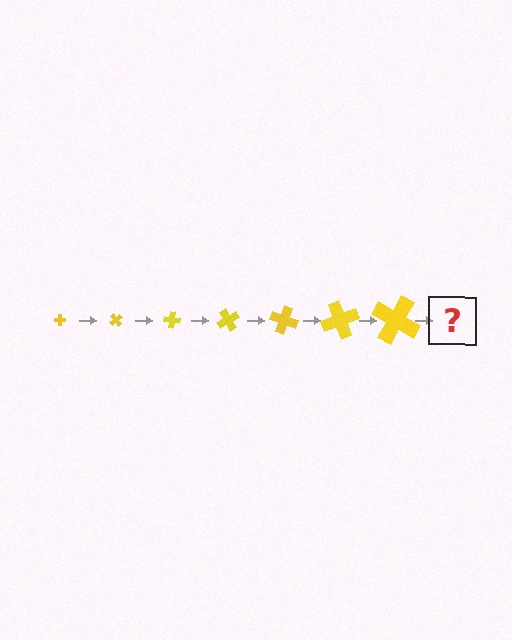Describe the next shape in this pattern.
It should be a cross, larger than the previous one and rotated 350 degrees from the start.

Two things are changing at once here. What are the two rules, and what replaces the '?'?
The two rules are that the cross grows larger each step and it rotates 50 degrees each step. The '?' should be a cross, larger than the previous one and rotated 350 degrees from the start.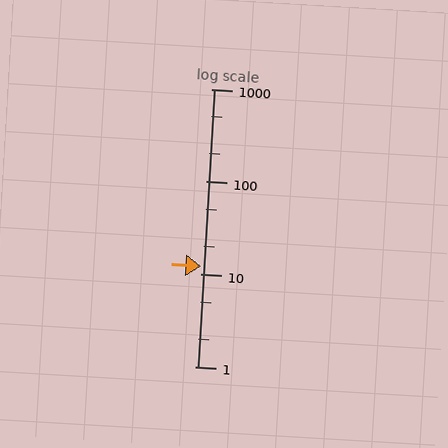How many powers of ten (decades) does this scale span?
The scale spans 3 decades, from 1 to 1000.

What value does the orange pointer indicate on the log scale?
The pointer indicates approximately 12.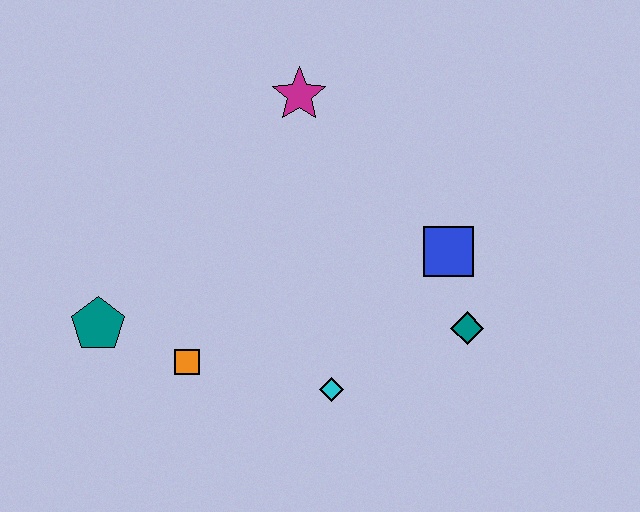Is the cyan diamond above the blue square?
No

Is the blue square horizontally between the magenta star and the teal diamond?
Yes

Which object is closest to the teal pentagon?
The orange square is closest to the teal pentagon.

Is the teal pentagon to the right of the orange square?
No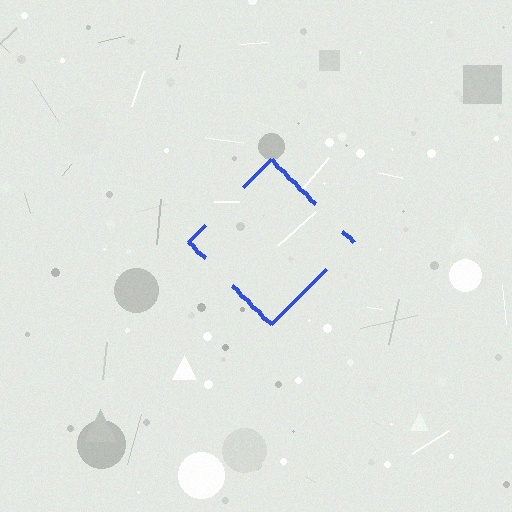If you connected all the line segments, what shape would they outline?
They would outline a diamond.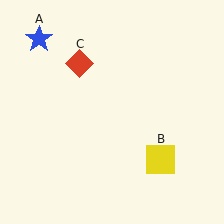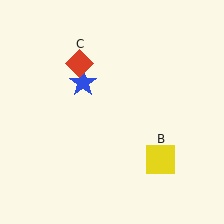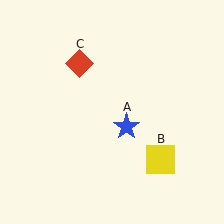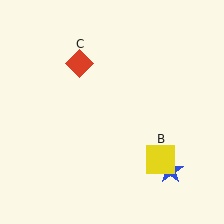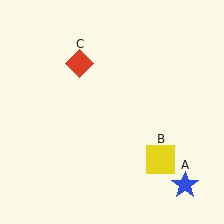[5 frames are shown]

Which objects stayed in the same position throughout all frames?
Yellow square (object B) and red diamond (object C) remained stationary.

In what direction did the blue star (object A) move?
The blue star (object A) moved down and to the right.